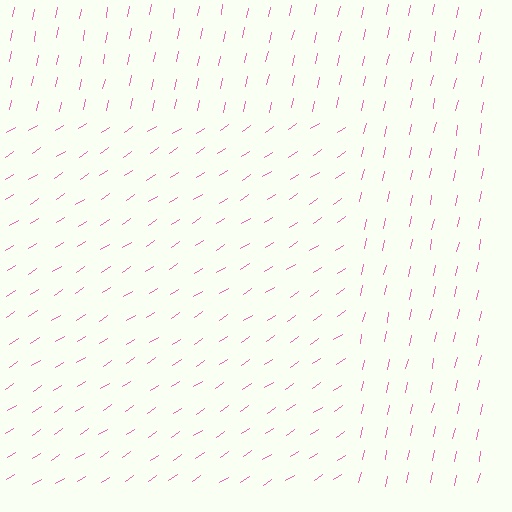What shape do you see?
I see a rectangle.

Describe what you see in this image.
The image is filled with small pink line segments. A rectangle region in the image has lines oriented differently from the surrounding lines, creating a visible texture boundary.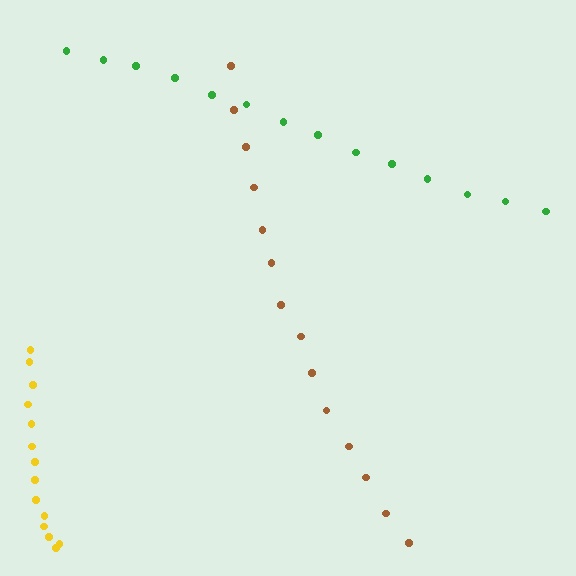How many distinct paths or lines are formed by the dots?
There are 3 distinct paths.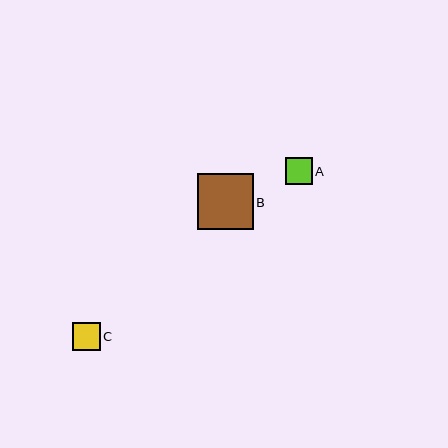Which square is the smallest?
Square A is the smallest with a size of approximately 26 pixels.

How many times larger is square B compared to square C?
Square B is approximately 2.0 times the size of square C.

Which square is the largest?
Square B is the largest with a size of approximately 55 pixels.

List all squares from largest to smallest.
From largest to smallest: B, C, A.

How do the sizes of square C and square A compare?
Square C and square A are approximately the same size.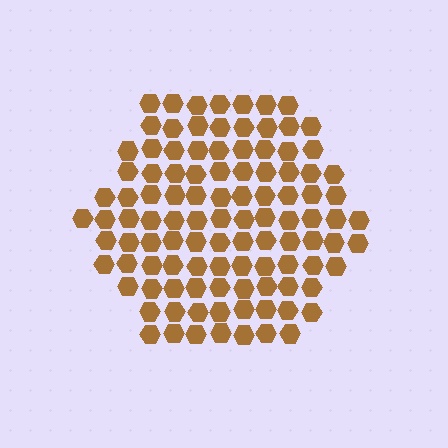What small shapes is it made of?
It is made of small hexagons.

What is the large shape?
The large shape is a hexagon.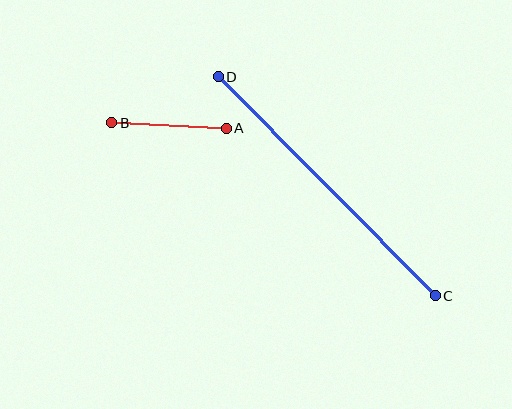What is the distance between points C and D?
The distance is approximately 308 pixels.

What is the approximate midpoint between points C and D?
The midpoint is at approximately (327, 186) pixels.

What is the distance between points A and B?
The distance is approximately 115 pixels.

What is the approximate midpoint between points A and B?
The midpoint is at approximately (169, 126) pixels.